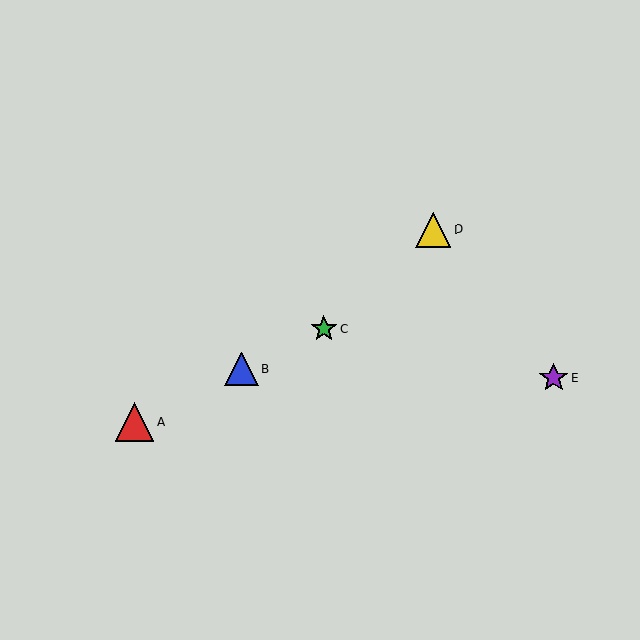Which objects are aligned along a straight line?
Objects A, B, C are aligned along a straight line.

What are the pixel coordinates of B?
Object B is at (242, 369).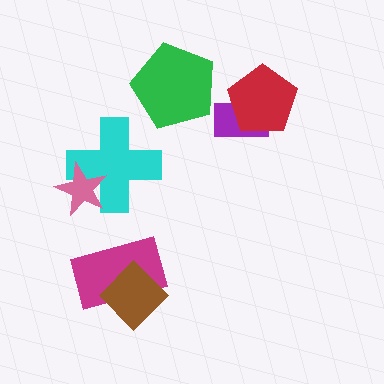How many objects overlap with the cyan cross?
1 object overlaps with the cyan cross.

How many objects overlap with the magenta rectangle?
1 object overlaps with the magenta rectangle.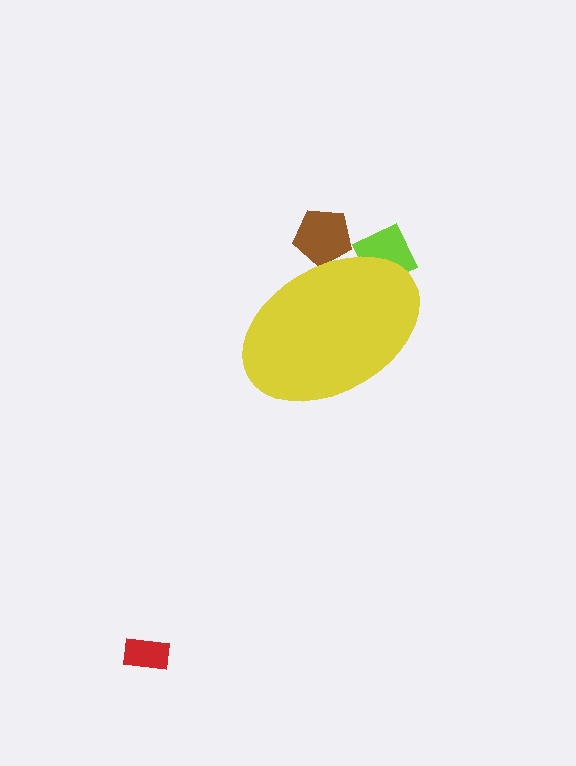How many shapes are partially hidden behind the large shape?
2 shapes are partially hidden.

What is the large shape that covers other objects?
A yellow ellipse.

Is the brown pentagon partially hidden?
Yes, the brown pentagon is partially hidden behind the yellow ellipse.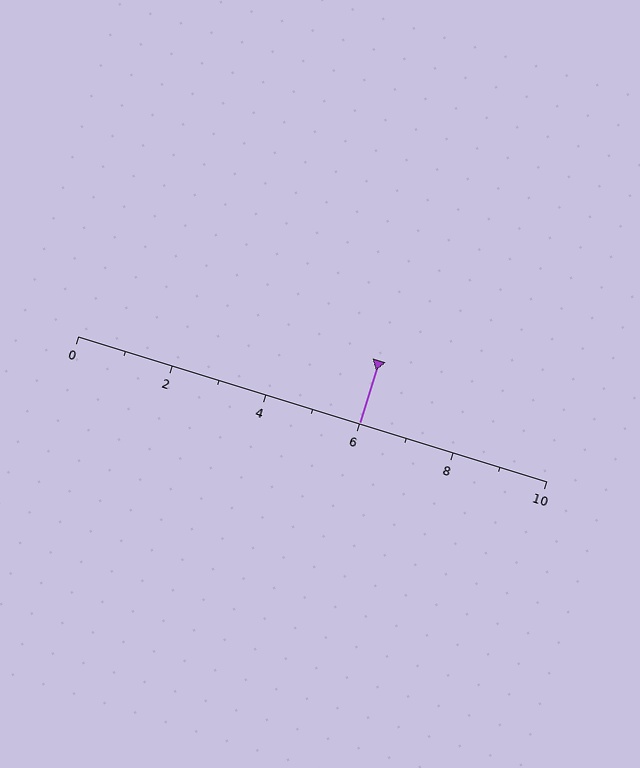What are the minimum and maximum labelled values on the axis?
The axis runs from 0 to 10.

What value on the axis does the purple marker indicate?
The marker indicates approximately 6.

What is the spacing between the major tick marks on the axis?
The major ticks are spaced 2 apart.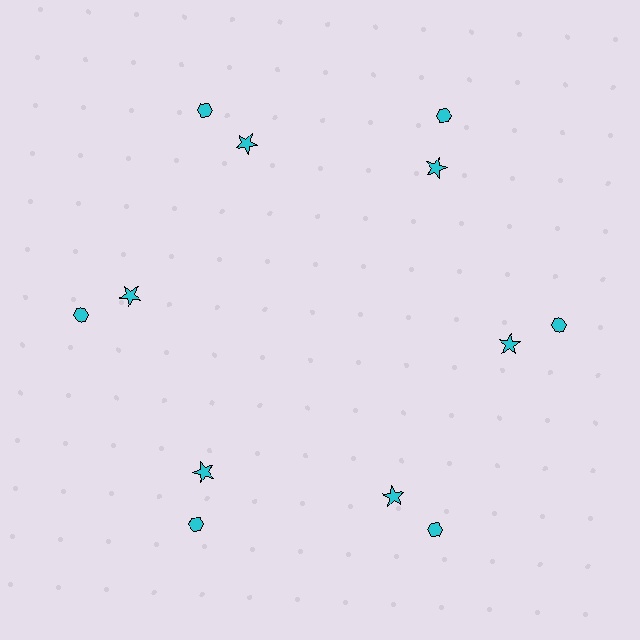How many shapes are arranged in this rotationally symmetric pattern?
There are 12 shapes, arranged in 6 groups of 2.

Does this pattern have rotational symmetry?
Yes, this pattern has 6-fold rotational symmetry. It looks the same after rotating 60 degrees around the center.